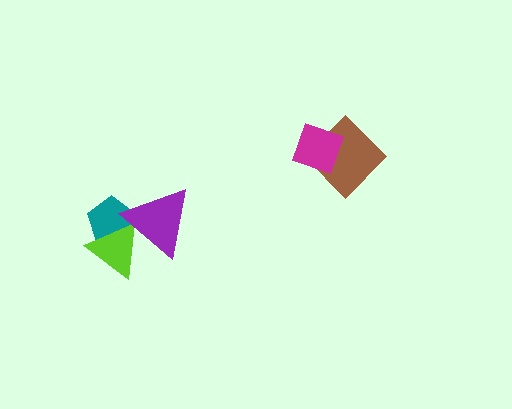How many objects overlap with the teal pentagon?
2 objects overlap with the teal pentagon.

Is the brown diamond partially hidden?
Yes, it is partially covered by another shape.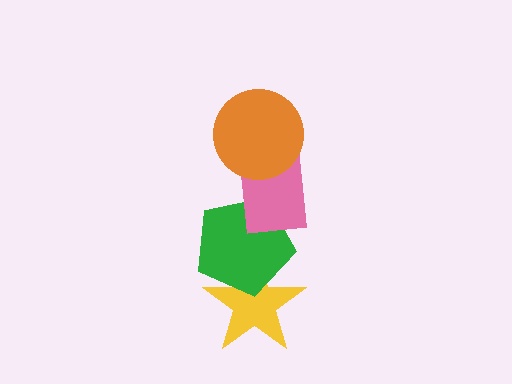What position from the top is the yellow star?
The yellow star is 4th from the top.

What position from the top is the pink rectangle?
The pink rectangle is 2nd from the top.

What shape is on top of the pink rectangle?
The orange circle is on top of the pink rectangle.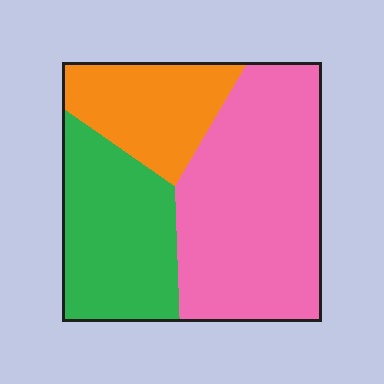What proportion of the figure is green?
Green takes up about one third (1/3) of the figure.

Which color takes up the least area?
Orange, at roughly 20%.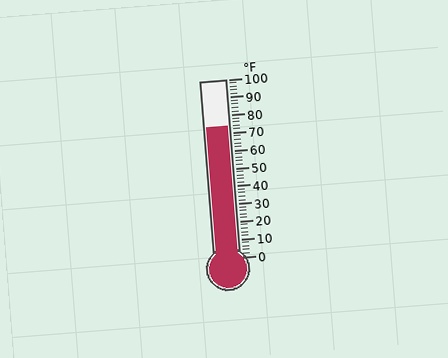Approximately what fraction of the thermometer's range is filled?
The thermometer is filled to approximately 75% of its range.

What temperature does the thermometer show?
The thermometer shows approximately 74°F.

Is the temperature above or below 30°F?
The temperature is above 30°F.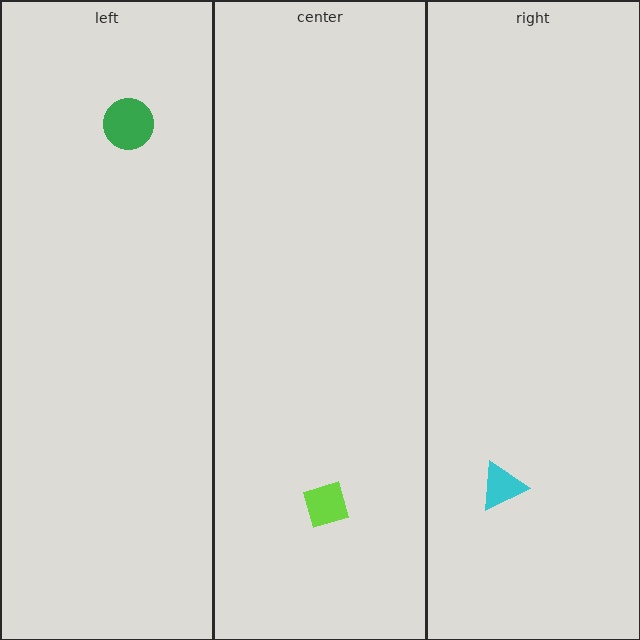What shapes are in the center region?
The lime diamond.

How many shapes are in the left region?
1.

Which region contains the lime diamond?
The center region.